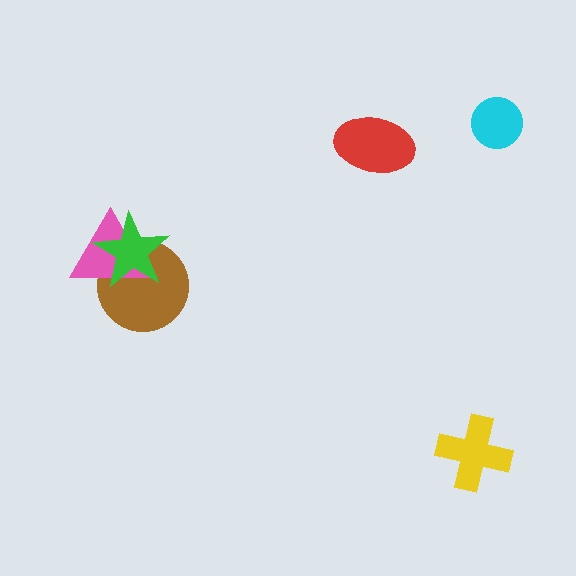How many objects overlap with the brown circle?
2 objects overlap with the brown circle.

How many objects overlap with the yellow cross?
0 objects overlap with the yellow cross.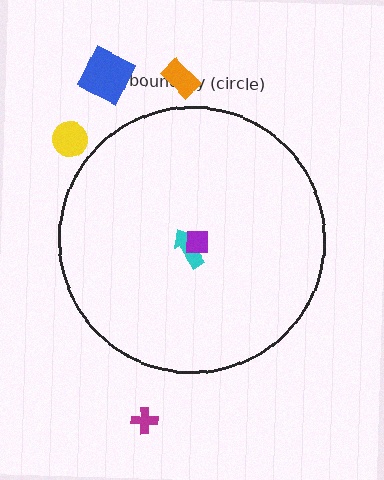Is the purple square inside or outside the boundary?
Inside.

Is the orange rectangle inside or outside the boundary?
Outside.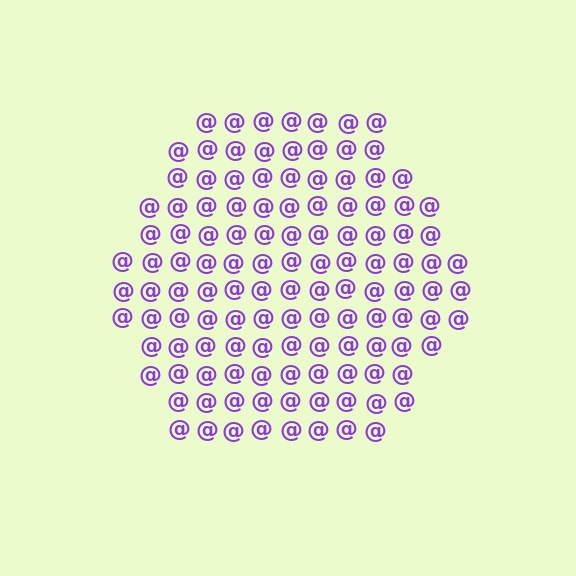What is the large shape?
The large shape is a hexagon.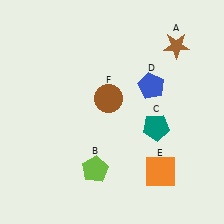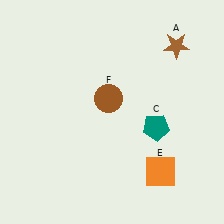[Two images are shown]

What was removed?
The blue pentagon (D), the lime pentagon (B) were removed in Image 2.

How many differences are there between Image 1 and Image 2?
There are 2 differences between the two images.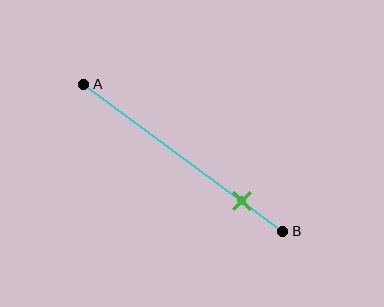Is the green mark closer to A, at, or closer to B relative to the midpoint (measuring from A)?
The green mark is closer to point B than the midpoint of segment AB.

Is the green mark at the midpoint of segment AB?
No, the mark is at about 80% from A, not at the 50% midpoint.